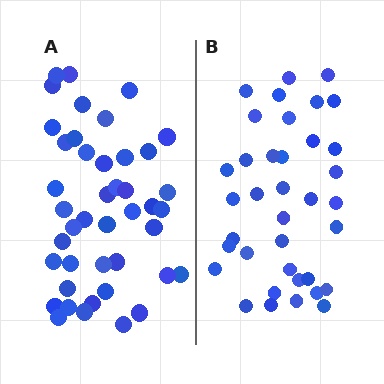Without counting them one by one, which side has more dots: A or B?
Region A (the left region) has more dots.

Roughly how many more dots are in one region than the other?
Region A has about 6 more dots than region B.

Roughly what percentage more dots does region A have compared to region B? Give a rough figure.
About 15% more.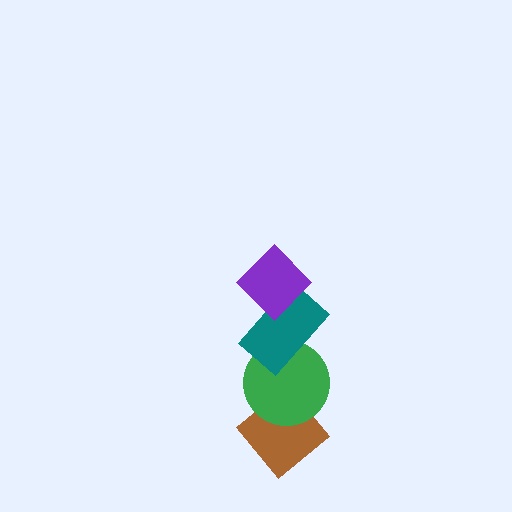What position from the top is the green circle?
The green circle is 3rd from the top.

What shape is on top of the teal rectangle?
The purple diamond is on top of the teal rectangle.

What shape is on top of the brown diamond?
The green circle is on top of the brown diamond.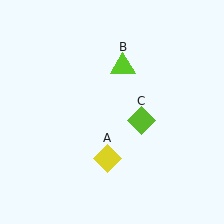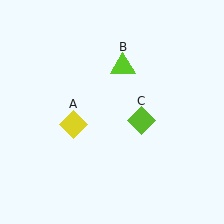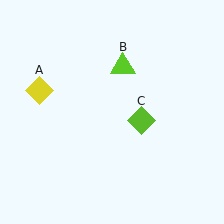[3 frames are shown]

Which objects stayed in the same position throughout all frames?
Lime triangle (object B) and lime diamond (object C) remained stationary.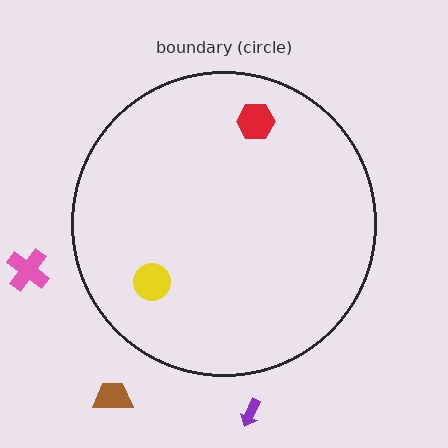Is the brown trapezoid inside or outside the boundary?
Outside.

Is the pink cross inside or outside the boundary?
Outside.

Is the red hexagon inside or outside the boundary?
Inside.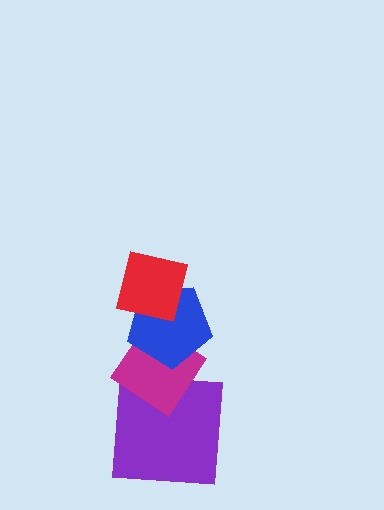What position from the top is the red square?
The red square is 1st from the top.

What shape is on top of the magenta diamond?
The blue pentagon is on top of the magenta diamond.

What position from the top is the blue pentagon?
The blue pentagon is 2nd from the top.